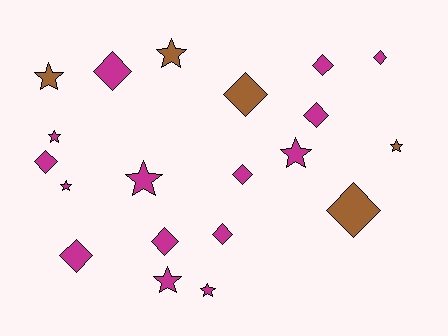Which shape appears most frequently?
Diamond, with 11 objects.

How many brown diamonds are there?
There are 2 brown diamonds.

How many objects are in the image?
There are 20 objects.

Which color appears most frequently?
Magenta, with 15 objects.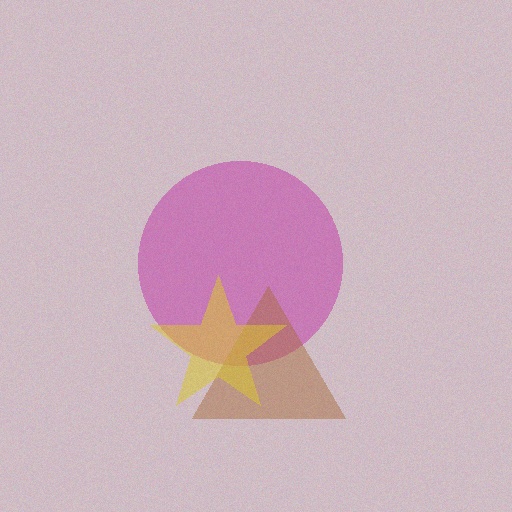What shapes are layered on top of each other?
The layered shapes are: a magenta circle, a brown triangle, a yellow star.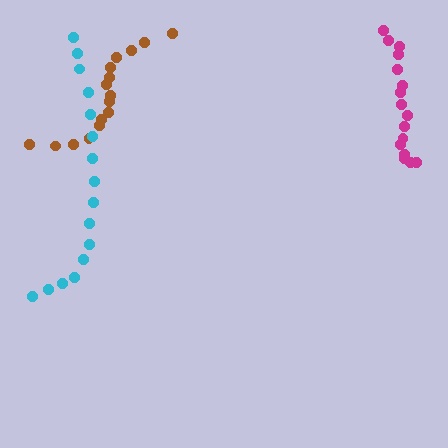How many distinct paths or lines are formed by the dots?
There are 3 distinct paths.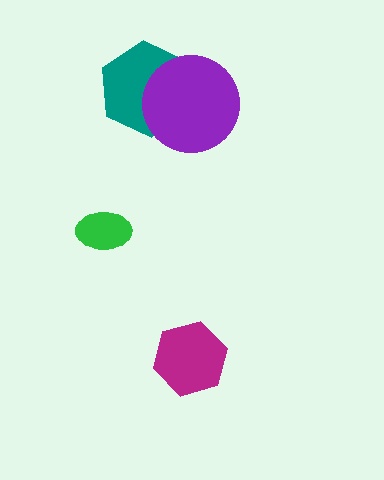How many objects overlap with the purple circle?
1 object overlaps with the purple circle.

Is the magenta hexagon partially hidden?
No, no other shape covers it.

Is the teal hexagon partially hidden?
Yes, it is partially covered by another shape.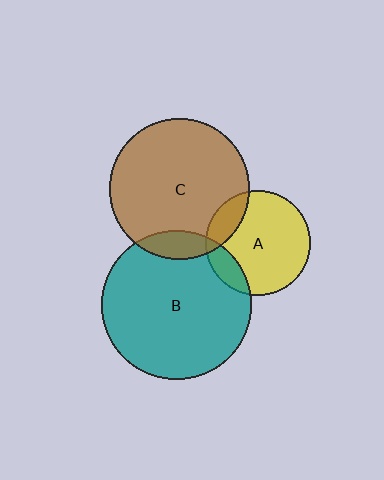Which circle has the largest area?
Circle B (teal).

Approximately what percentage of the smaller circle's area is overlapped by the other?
Approximately 15%.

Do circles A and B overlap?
Yes.